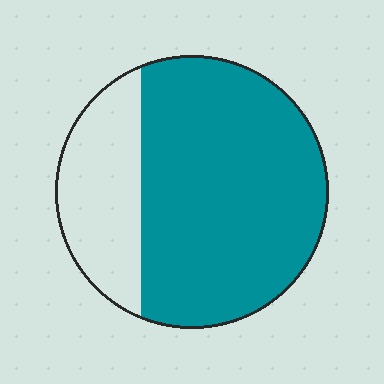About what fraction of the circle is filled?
About three quarters (3/4).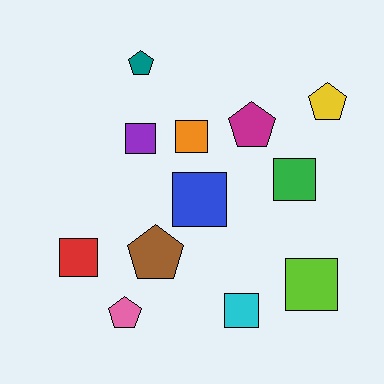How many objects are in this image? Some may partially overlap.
There are 12 objects.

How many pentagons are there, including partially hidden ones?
There are 5 pentagons.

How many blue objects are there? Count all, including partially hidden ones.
There is 1 blue object.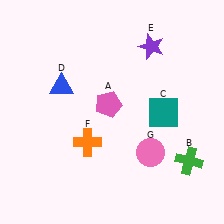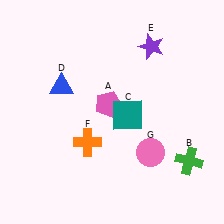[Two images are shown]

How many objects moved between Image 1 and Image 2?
1 object moved between the two images.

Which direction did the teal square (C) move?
The teal square (C) moved left.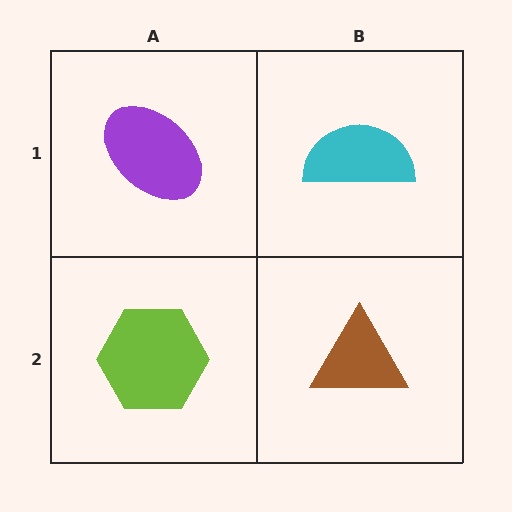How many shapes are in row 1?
2 shapes.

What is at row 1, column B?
A cyan semicircle.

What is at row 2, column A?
A lime hexagon.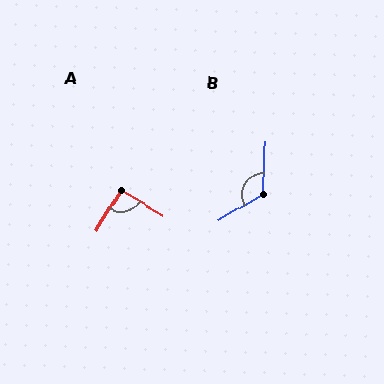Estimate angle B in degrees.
Approximately 121 degrees.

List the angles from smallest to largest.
A (91°), B (121°).